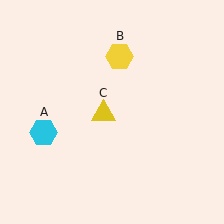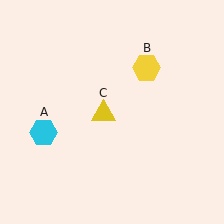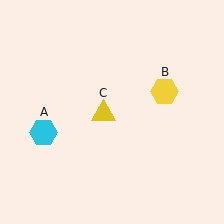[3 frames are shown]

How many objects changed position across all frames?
1 object changed position: yellow hexagon (object B).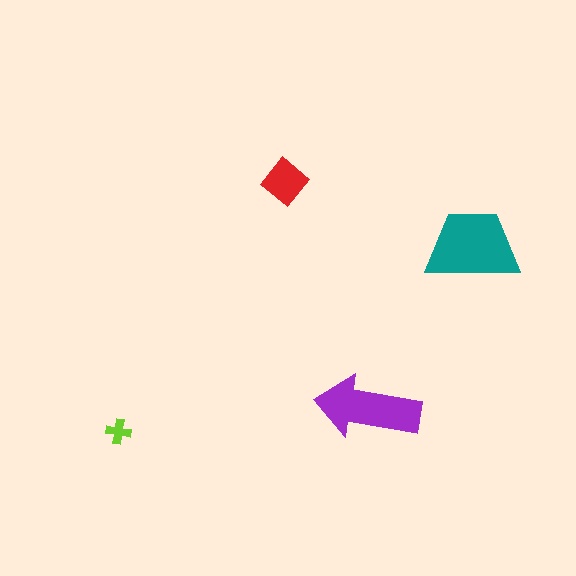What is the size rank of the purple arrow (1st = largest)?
2nd.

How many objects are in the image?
There are 4 objects in the image.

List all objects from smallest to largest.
The lime cross, the red diamond, the purple arrow, the teal trapezoid.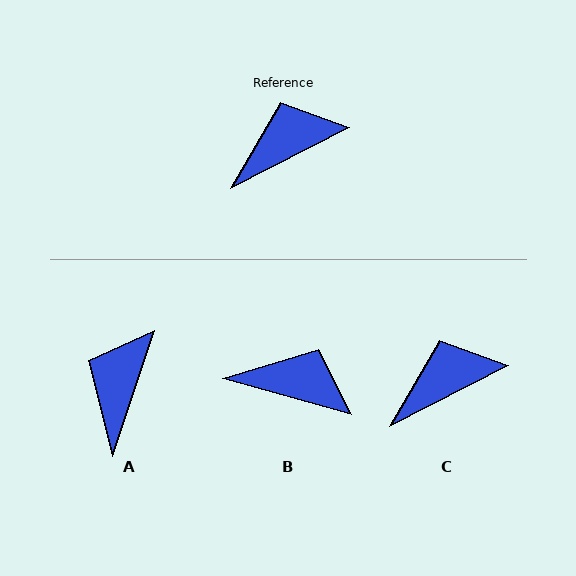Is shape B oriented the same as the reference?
No, it is off by about 43 degrees.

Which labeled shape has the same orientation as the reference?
C.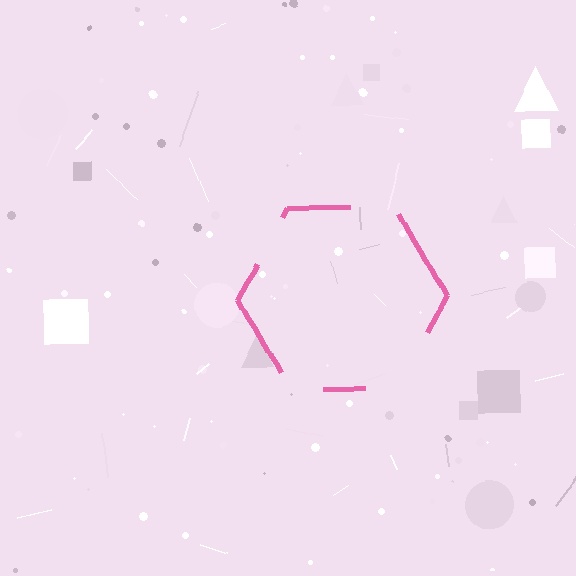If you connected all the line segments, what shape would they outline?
They would outline a hexagon.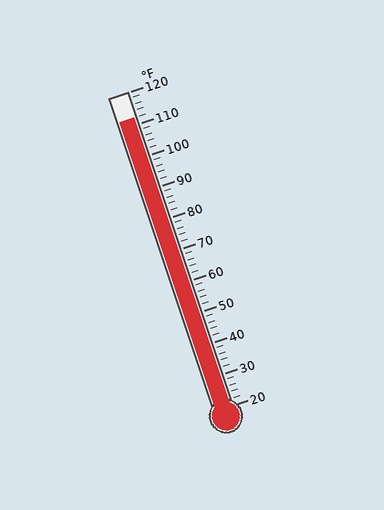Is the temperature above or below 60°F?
The temperature is above 60°F.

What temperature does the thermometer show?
The thermometer shows approximately 112°F.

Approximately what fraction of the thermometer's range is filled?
The thermometer is filled to approximately 90% of its range.